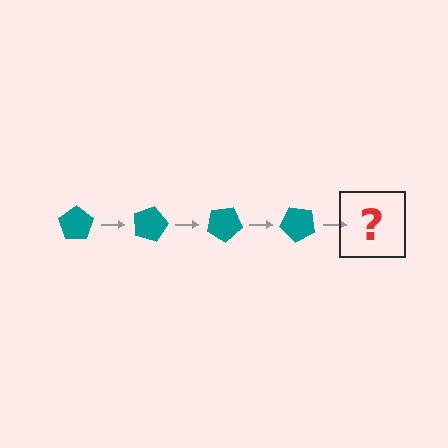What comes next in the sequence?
The next element should be a teal pentagon rotated 60 degrees.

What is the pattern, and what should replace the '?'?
The pattern is that the pentagon rotates 15 degrees each step. The '?' should be a teal pentagon rotated 60 degrees.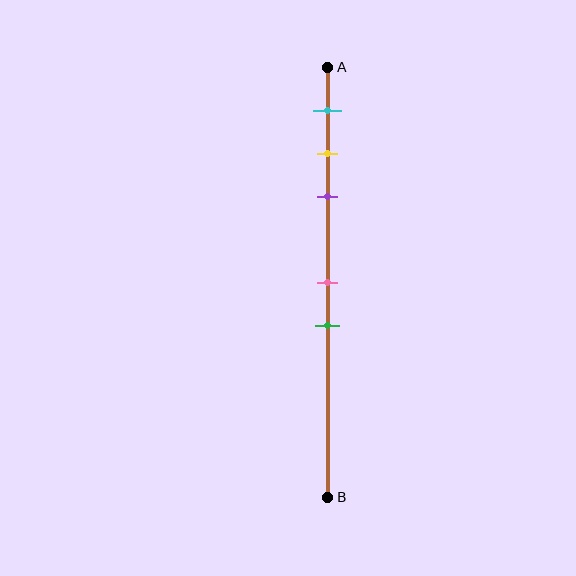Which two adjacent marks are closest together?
The yellow and purple marks are the closest adjacent pair.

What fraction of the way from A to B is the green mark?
The green mark is approximately 60% (0.6) of the way from A to B.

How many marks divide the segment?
There are 5 marks dividing the segment.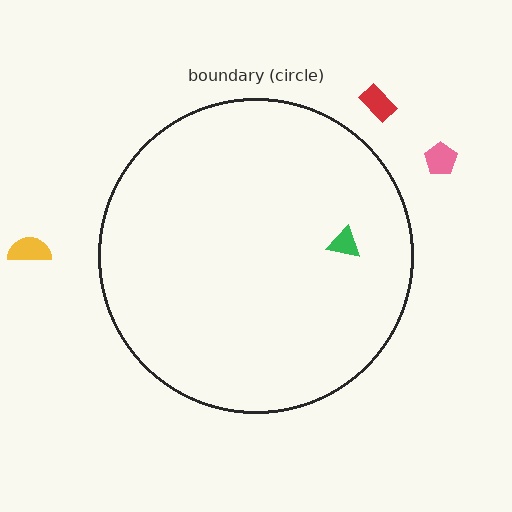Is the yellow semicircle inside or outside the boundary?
Outside.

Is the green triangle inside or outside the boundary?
Inside.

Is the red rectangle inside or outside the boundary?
Outside.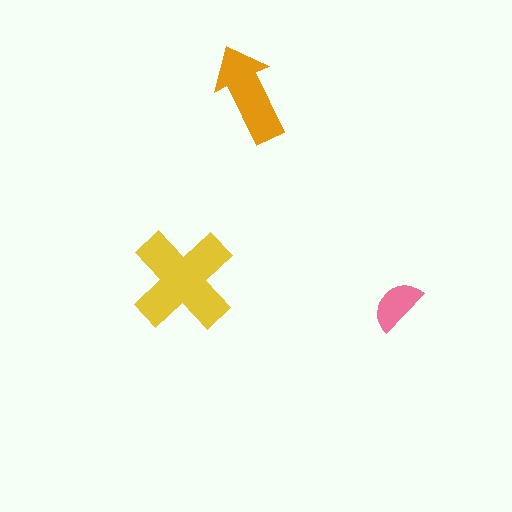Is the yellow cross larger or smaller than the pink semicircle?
Larger.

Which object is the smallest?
The pink semicircle.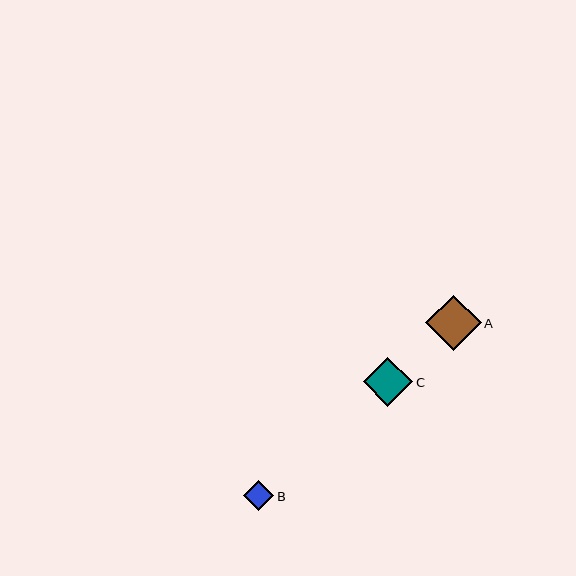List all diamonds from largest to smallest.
From largest to smallest: A, C, B.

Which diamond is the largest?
Diamond A is the largest with a size of approximately 56 pixels.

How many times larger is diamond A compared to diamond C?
Diamond A is approximately 1.1 times the size of diamond C.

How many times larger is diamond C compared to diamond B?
Diamond C is approximately 1.6 times the size of diamond B.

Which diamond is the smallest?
Diamond B is the smallest with a size of approximately 30 pixels.